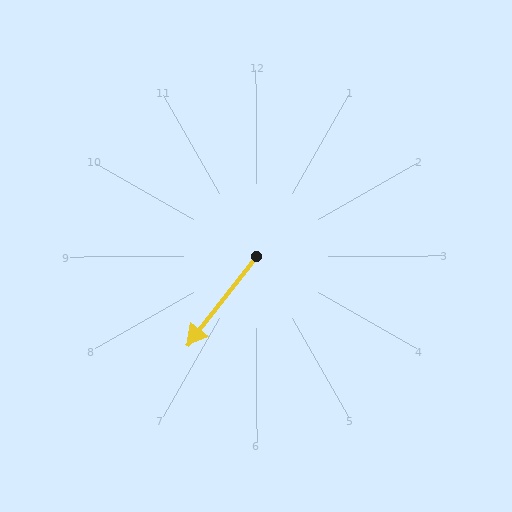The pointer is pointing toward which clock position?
Roughly 7 o'clock.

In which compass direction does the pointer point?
Southwest.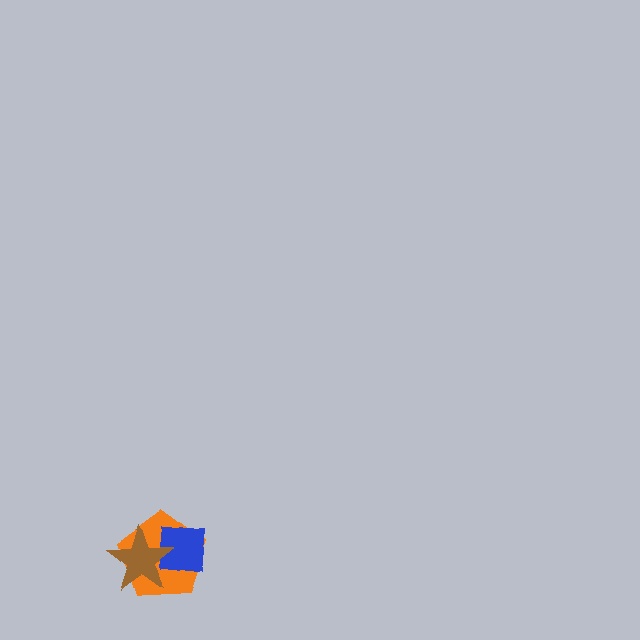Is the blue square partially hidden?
Yes, it is partially covered by another shape.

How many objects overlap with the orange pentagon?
2 objects overlap with the orange pentagon.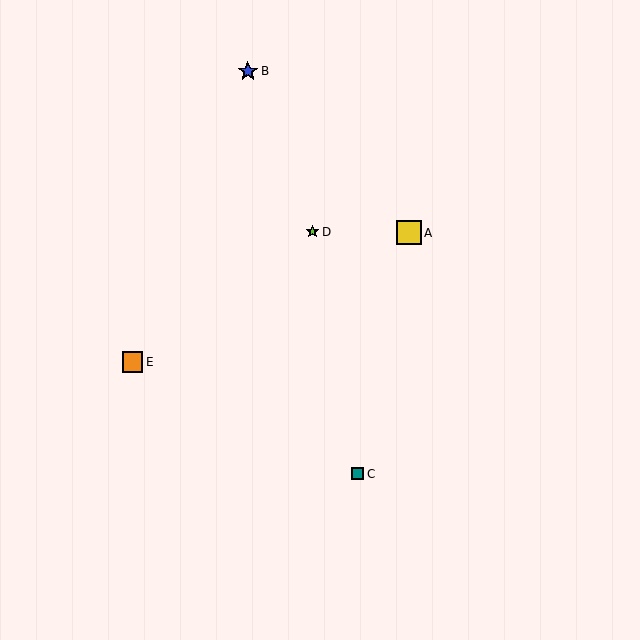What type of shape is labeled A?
Shape A is a yellow square.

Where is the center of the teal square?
The center of the teal square is at (358, 474).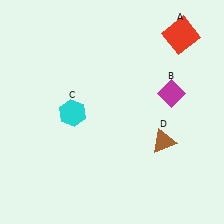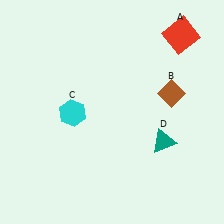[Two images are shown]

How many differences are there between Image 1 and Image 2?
There are 2 differences between the two images.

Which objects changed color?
B changed from magenta to brown. D changed from brown to teal.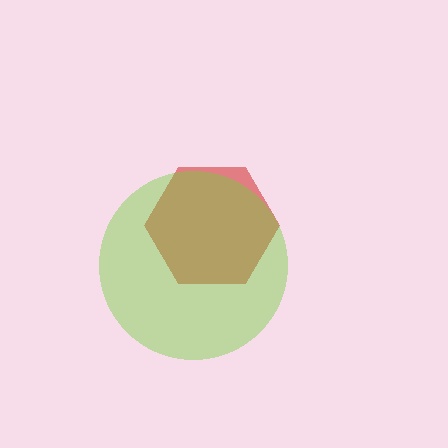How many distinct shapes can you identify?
There are 2 distinct shapes: a red hexagon, a lime circle.